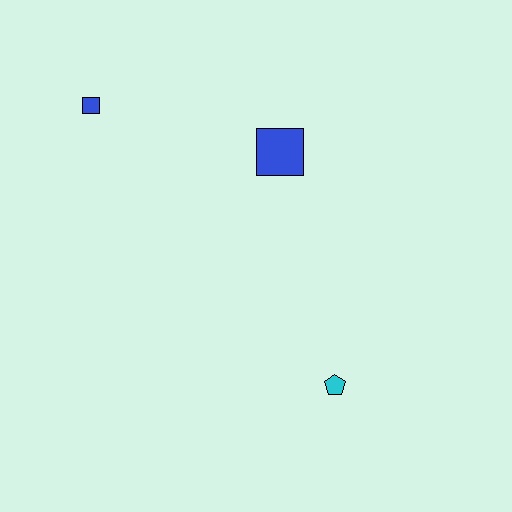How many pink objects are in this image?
There are no pink objects.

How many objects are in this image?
There are 3 objects.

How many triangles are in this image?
There are no triangles.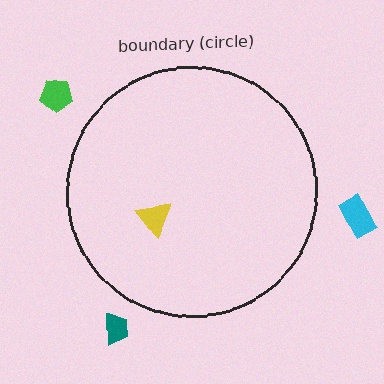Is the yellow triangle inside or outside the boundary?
Inside.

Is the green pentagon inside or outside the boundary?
Outside.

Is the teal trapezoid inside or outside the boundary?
Outside.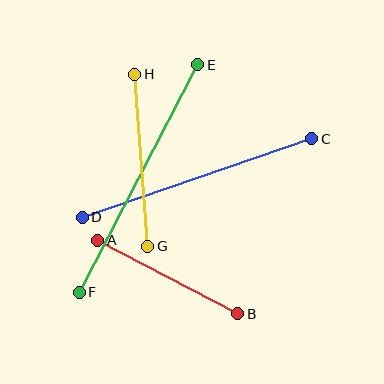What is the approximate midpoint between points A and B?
The midpoint is at approximately (168, 277) pixels.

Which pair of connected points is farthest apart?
Points E and F are farthest apart.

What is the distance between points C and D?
The distance is approximately 243 pixels.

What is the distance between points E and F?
The distance is approximately 257 pixels.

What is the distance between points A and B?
The distance is approximately 158 pixels.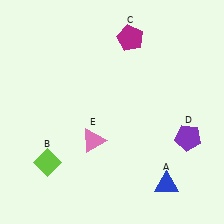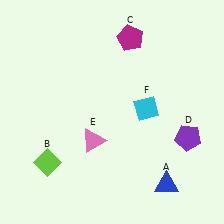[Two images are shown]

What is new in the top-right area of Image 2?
A cyan diamond (F) was added in the top-right area of Image 2.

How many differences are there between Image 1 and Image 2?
There is 1 difference between the two images.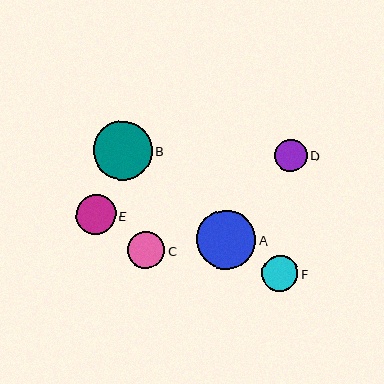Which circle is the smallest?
Circle D is the smallest with a size of approximately 32 pixels.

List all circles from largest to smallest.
From largest to smallest: B, A, E, C, F, D.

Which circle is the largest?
Circle B is the largest with a size of approximately 59 pixels.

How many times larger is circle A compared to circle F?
Circle A is approximately 1.6 times the size of circle F.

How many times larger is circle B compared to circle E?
Circle B is approximately 1.5 times the size of circle E.